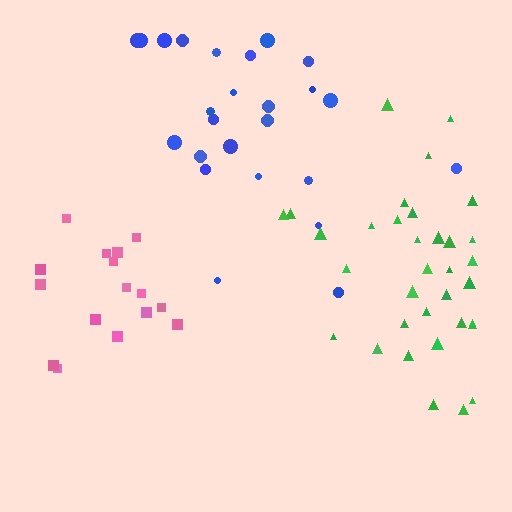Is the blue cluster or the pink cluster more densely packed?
Pink.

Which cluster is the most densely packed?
Green.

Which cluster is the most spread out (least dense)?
Blue.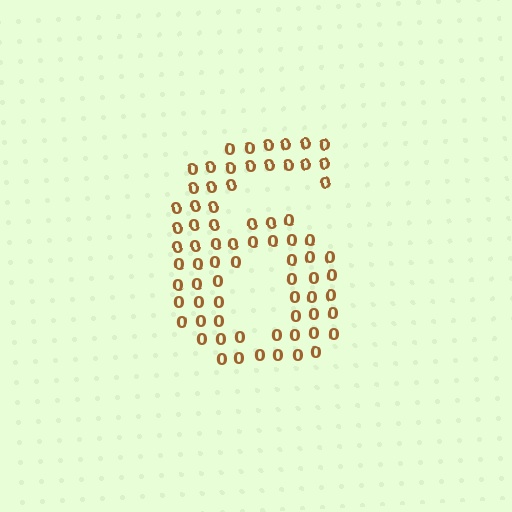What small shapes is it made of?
It is made of small digit 0's.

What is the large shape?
The large shape is the digit 6.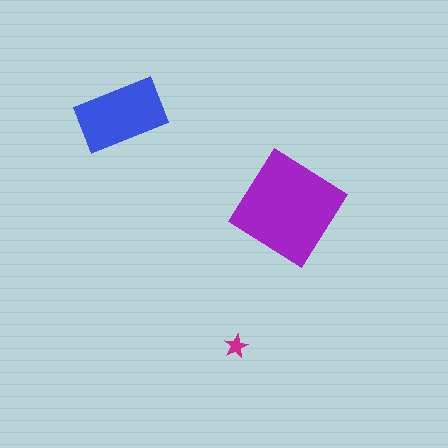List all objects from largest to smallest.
The purple diamond, the blue rectangle, the magenta star.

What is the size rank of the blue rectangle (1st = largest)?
2nd.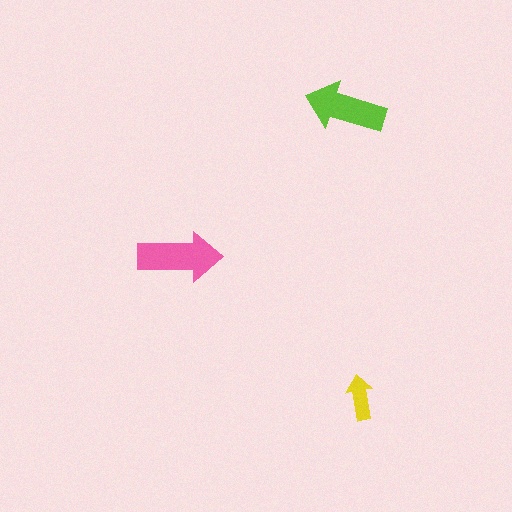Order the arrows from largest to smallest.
the pink one, the lime one, the yellow one.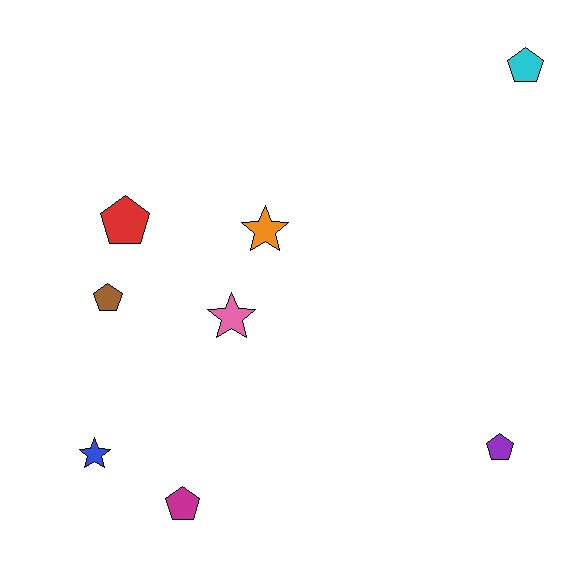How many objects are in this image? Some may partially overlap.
There are 8 objects.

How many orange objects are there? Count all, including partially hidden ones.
There is 1 orange object.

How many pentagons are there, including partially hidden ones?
There are 5 pentagons.